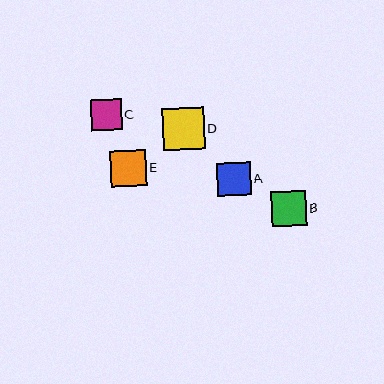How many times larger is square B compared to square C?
Square B is approximately 1.2 times the size of square C.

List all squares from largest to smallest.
From largest to smallest: D, E, B, A, C.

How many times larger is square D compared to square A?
Square D is approximately 1.3 times the size of square A.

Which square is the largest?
Square D is the largest with a size of approximately 42 pixels.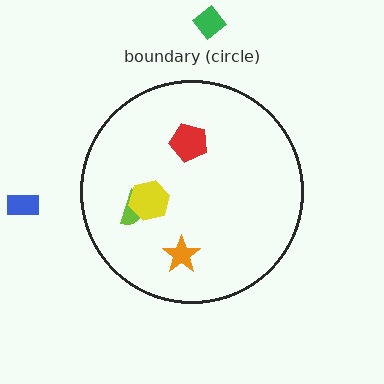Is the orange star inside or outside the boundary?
Inside.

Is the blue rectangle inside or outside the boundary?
Outside.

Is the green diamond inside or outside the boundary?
Outside.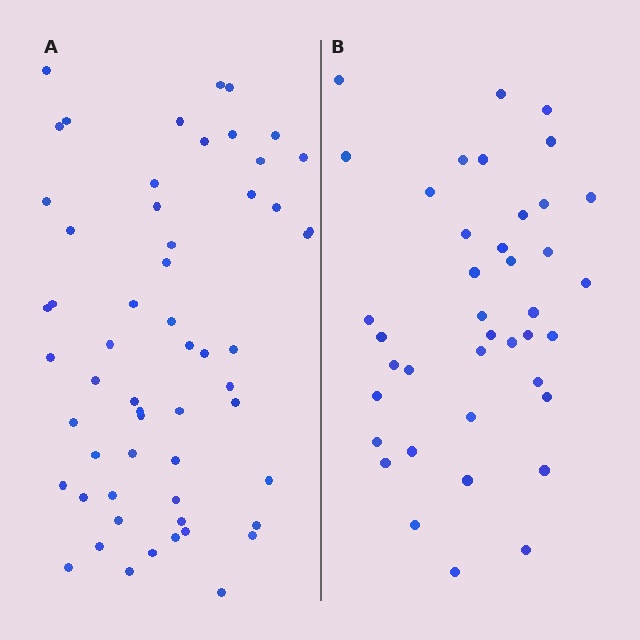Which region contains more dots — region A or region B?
Region A (the left region) has more dots.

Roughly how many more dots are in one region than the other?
Region A has approximately 15 more dots than region B.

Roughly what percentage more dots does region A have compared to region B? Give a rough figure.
About 40% more.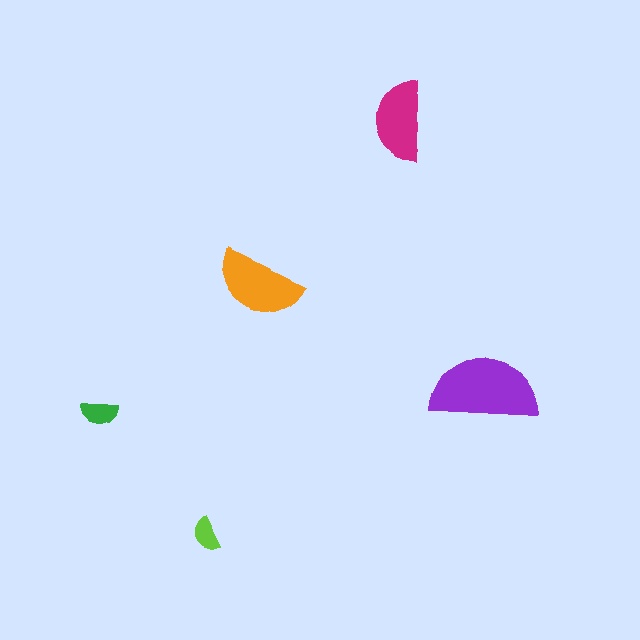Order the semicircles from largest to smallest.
the purple one, the orange one, the magenta one, the green one, the lime one.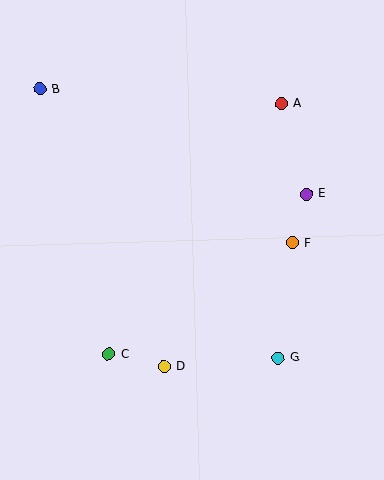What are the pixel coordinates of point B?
Point B is at (40, 89).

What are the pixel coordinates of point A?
Point A is at (281, 104).